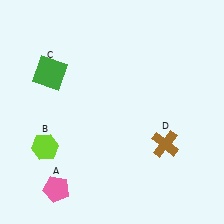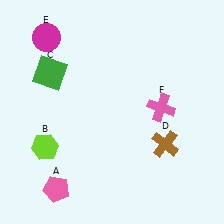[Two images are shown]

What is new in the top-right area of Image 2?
A pink cross (F) was added in the top-right area of Image 2.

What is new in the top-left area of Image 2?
A magenta circle (E) was added in the top-left area of Image 2.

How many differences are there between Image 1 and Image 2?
There are 2 differences between the two images.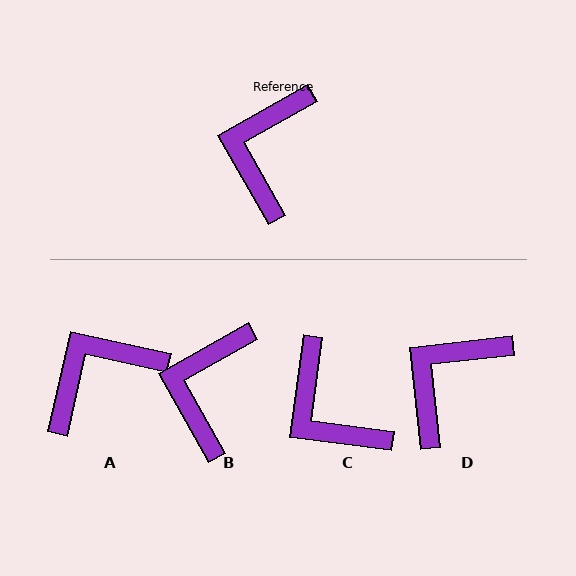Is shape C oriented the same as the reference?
No, it is off by about 53 degrees.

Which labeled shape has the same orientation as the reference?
B.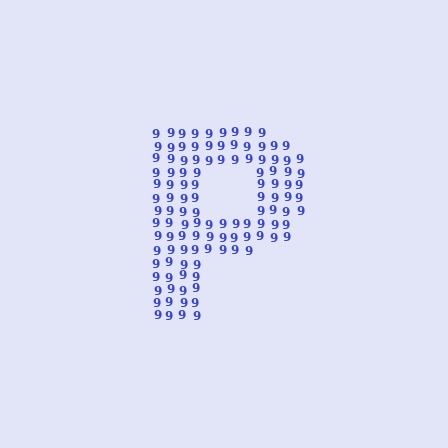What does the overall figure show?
The overall figure shows the letter P.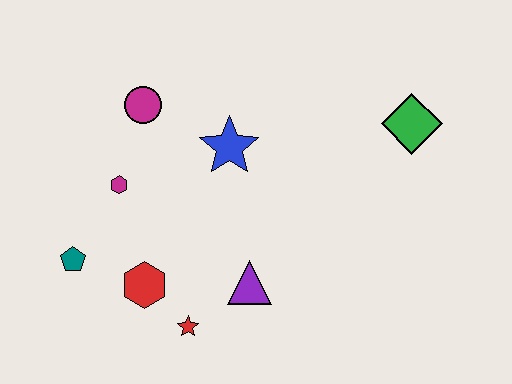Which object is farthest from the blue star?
The teal pentagon is farthest from the blue star.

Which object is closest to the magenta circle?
The magenta hexagon is closest to the magenta circle.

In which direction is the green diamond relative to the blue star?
The green diamond is to the right of the blue star.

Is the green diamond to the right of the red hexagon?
Yes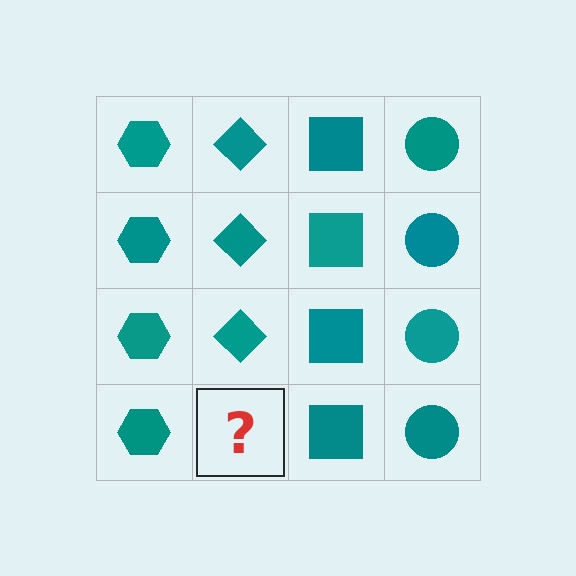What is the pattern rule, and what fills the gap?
The rule is that each column has a consistent shape. The gap should be filled with a teal diamond.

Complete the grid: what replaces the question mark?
The question mark should be replaced with a teal diamond.